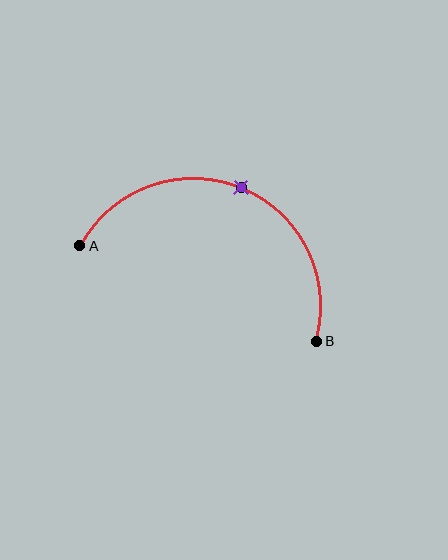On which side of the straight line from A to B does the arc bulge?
The arc bulges above the straight line connecting A and B.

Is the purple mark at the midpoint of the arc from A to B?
Yes. The purple mark lies on the arc at equal arc-length from both A and B — it is the arc midpoint.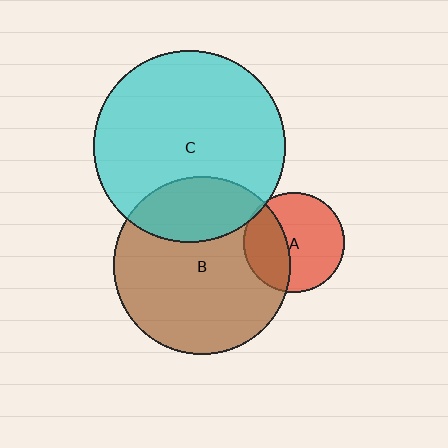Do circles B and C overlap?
Yes.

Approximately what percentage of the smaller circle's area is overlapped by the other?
Approximately 25%.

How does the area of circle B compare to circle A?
Approximately 3.1 times.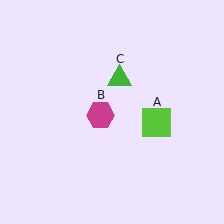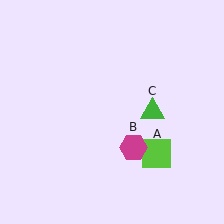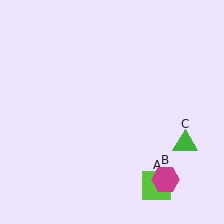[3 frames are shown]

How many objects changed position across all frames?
3 objects changed position: lime square (object A), magenta hexagon (object B), green triangle (object C).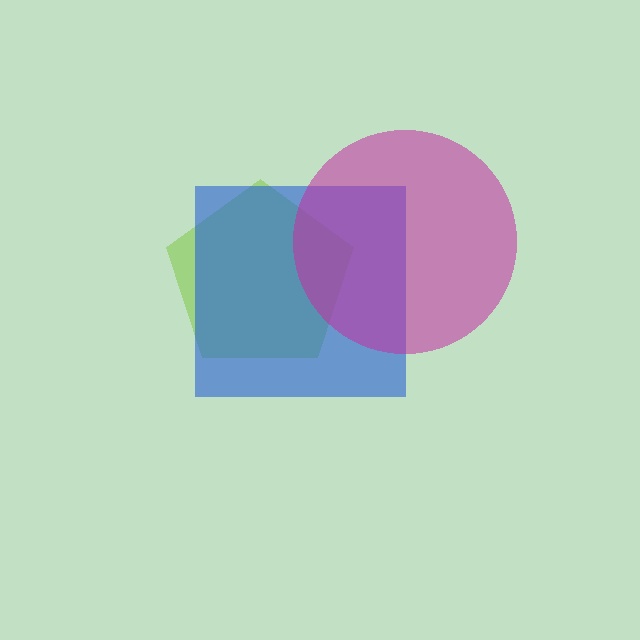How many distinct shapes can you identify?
There are 3 distinct shapes: a lime pentagon, a blue square, a magenta circle.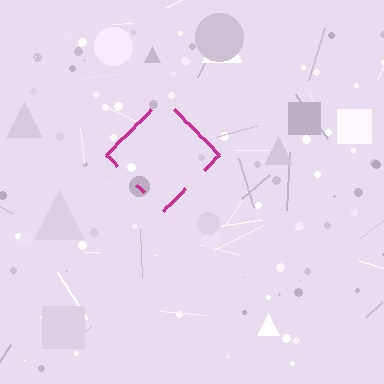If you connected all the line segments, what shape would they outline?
They would outline a diamond.